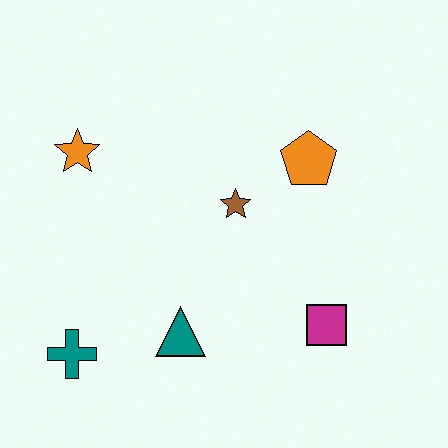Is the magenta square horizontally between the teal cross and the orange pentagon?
No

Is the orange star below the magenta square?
No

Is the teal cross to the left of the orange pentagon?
Yes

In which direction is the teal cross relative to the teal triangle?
The teal cross is to the left of the teal triangle.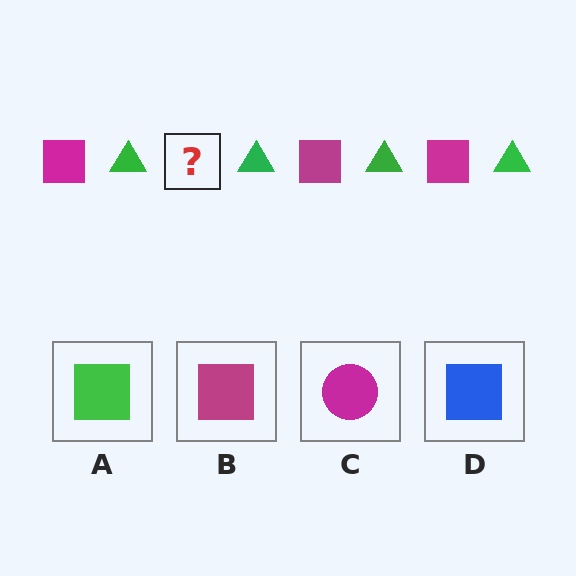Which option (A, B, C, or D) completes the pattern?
B.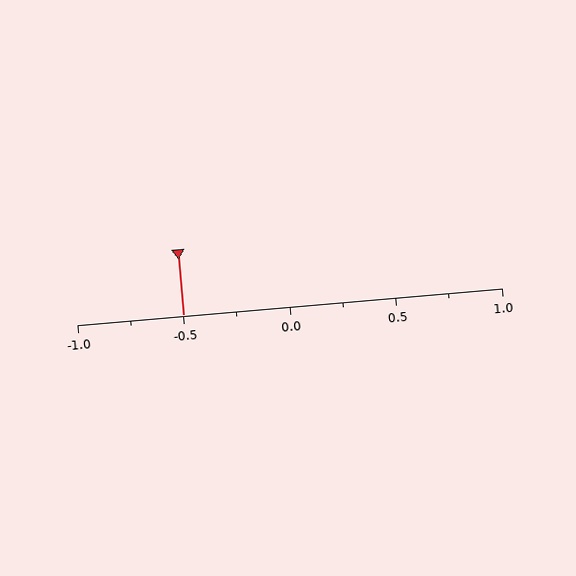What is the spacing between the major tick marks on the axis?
The major ticks are spaced 0.5 apart.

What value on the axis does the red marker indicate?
The marker indicates approximately -0.5.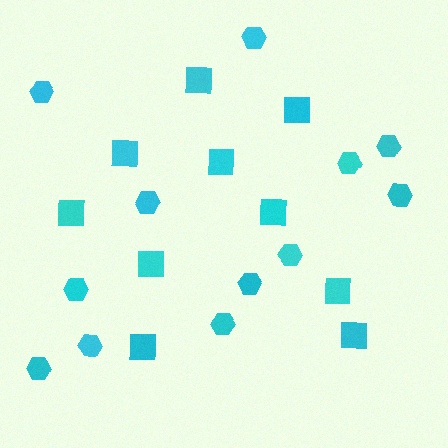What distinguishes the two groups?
There are 2 groups: one group of squares (10) and one group of hexagons (12).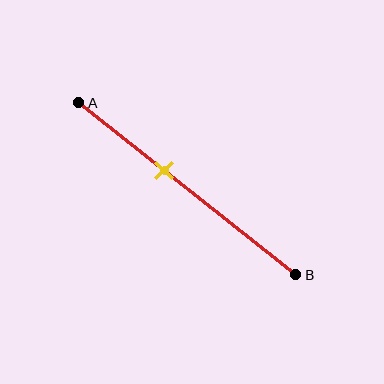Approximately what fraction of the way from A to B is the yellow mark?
The yellow mark is approximately 40% of the way from A to B.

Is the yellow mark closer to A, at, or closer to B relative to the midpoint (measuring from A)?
The yellow mark is closer to point A than the midpoint of segment AB.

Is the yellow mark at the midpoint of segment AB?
No, the mark is at about 40% from A, not at the 50% midpoint.